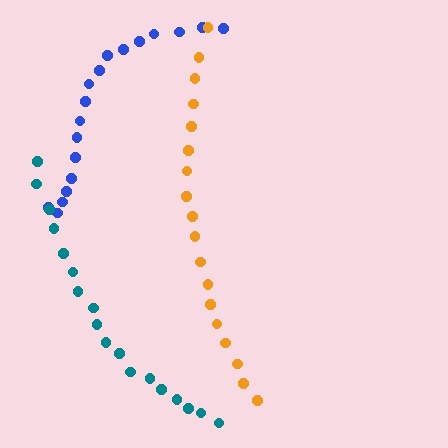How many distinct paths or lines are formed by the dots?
There are 3 distinct paths.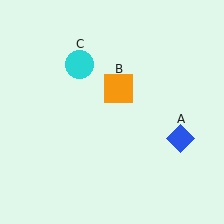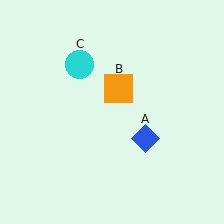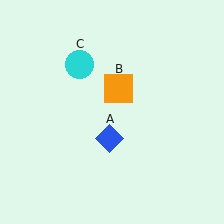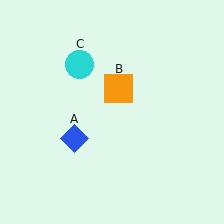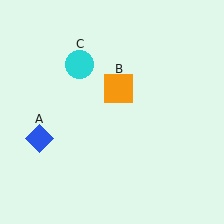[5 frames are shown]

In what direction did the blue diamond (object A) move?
The blue diamond (object A) moved left.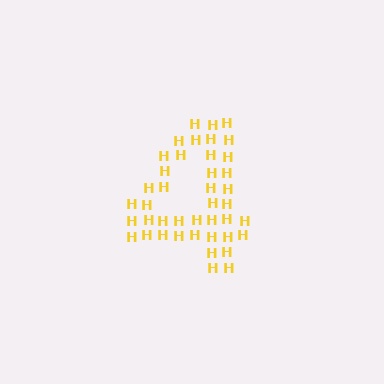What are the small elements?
The small elements are letter H's.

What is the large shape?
The large shape is the digit 4.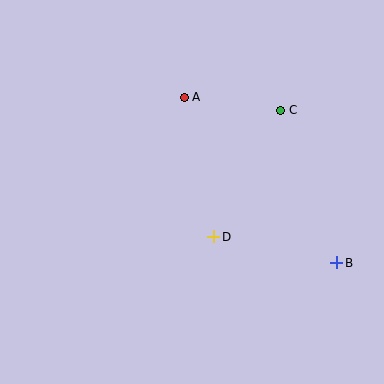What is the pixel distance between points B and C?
The distance between B and C is 162 pixels.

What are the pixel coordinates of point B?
Point B is at (337, 263).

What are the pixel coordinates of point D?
Point D is at (214, 237).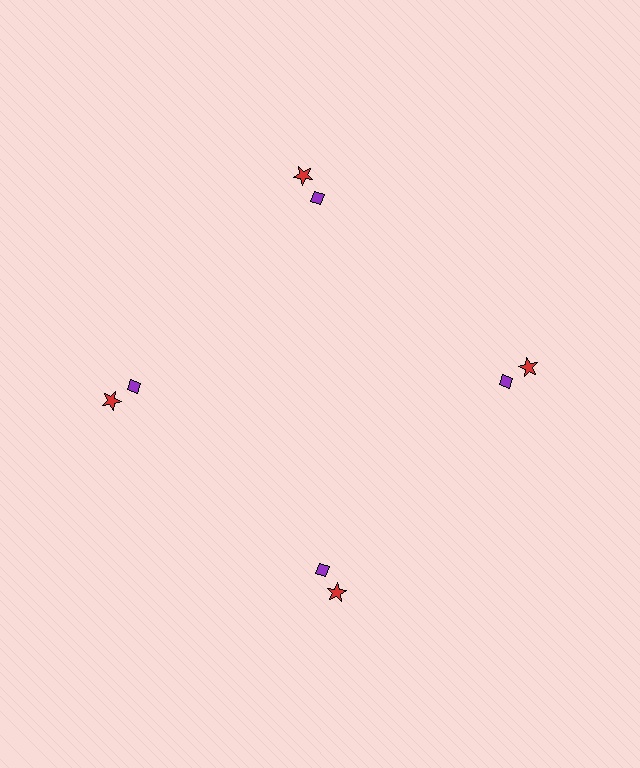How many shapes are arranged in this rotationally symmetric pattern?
There are 8 shapes, arranged in 4 groups of 2.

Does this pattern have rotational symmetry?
Yes, this pattern has 4-fold rotational symmetry. It looks the same after rotating 90 degrees around the center.